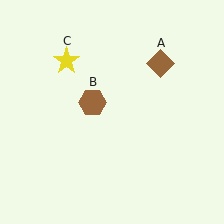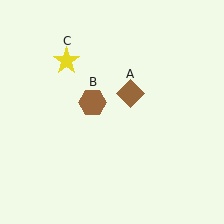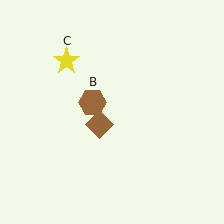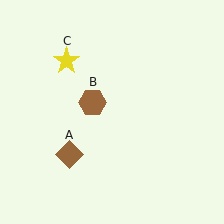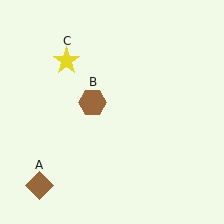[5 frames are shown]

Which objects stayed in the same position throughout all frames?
Brown hexagon (object B) and yellow star (object C) remained stationary.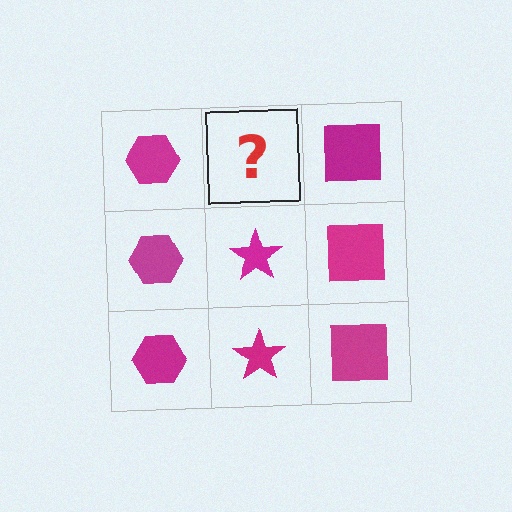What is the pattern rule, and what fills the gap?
The rule is that each column has a consistent shape. The gap should be filled with a magenta star.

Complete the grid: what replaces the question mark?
The question mark should be replaced with a magenta star.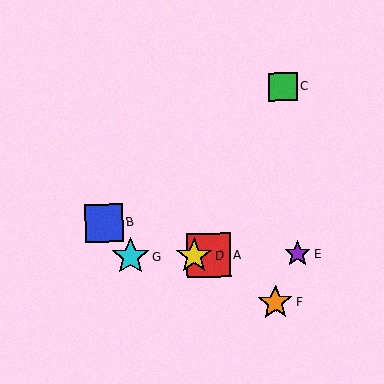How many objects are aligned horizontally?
4 objects (A, D, E, G) are aligned horizontally.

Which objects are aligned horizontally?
Objects A, D, E, G are aligned horizontally.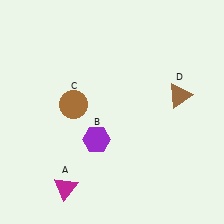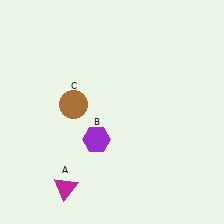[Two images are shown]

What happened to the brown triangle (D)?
The brown triangle (D) was removed in Image 2. It was in the top-right area of Image 1.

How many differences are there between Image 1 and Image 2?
There is 1 difference between the two images.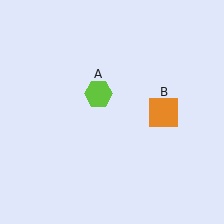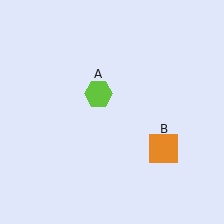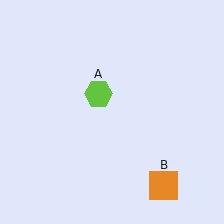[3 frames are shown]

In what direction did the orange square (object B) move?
The orange square (object B) moved down.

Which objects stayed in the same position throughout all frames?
Lime hexagon (object A) remained stationary.